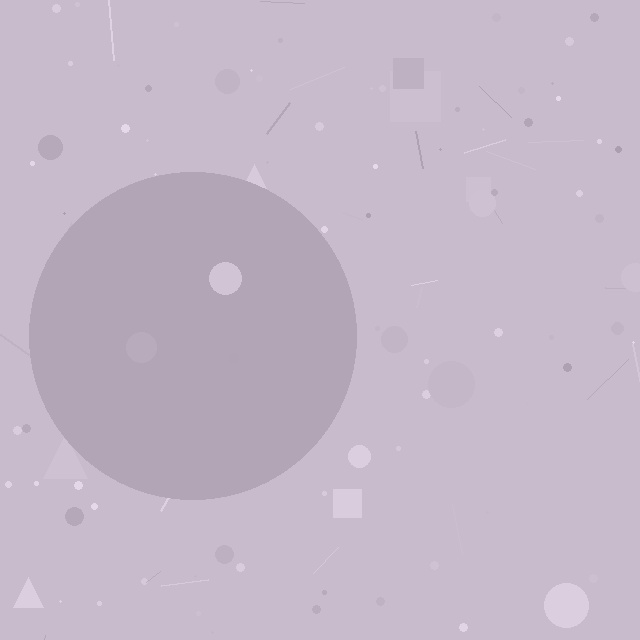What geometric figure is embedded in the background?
A circle is embedded in the background.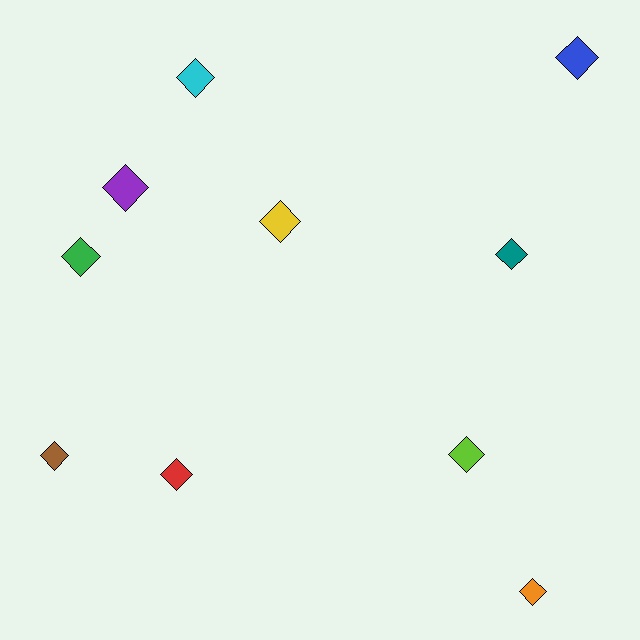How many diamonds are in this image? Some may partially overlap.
There are 10 diamonds.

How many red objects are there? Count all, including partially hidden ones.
There is 1 red object.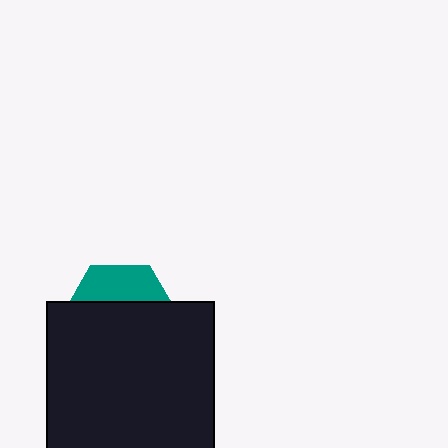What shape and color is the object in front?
The object in front is a black square.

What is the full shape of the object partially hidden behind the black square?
The partially hidden object is a teal hexagon.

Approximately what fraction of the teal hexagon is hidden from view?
Roughly 68% of the teal hexagon is hidden behind the black square.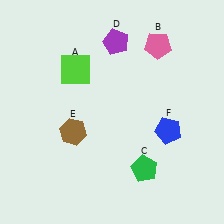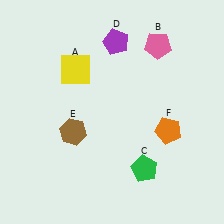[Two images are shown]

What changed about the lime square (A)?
In Image 1, A is lime. In Image 2, it changed to yellow.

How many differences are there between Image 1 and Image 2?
There are 2 differences between the two images.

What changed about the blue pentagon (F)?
In Image 1, F is blue. In Image 2, it changed to orange.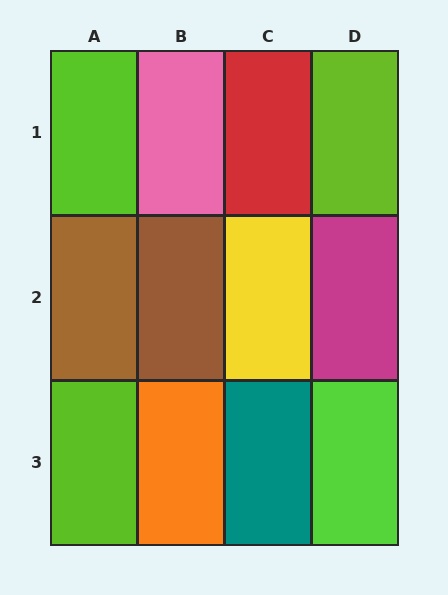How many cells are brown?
2 cells are brown.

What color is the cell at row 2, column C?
Yellow.